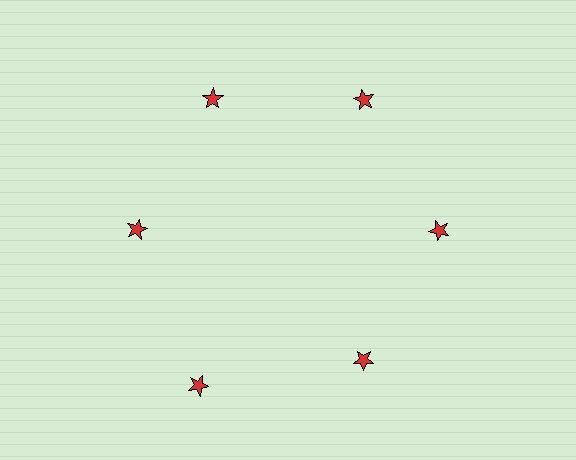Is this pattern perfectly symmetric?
No. The 6 red stars are arranged in a ring, but one element near the 7 o'clock position is pushed outward from the center, breaking the 6-fold rotational symmetry.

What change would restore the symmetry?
The symmetry would be restored by moving it inward, back onto the ring so that all 6 stars sit at equal angles and equal distance from the center.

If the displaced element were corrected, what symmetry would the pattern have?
It would have 6-fold rotational symmetry — the pattern would map onto itself every 60 degrees.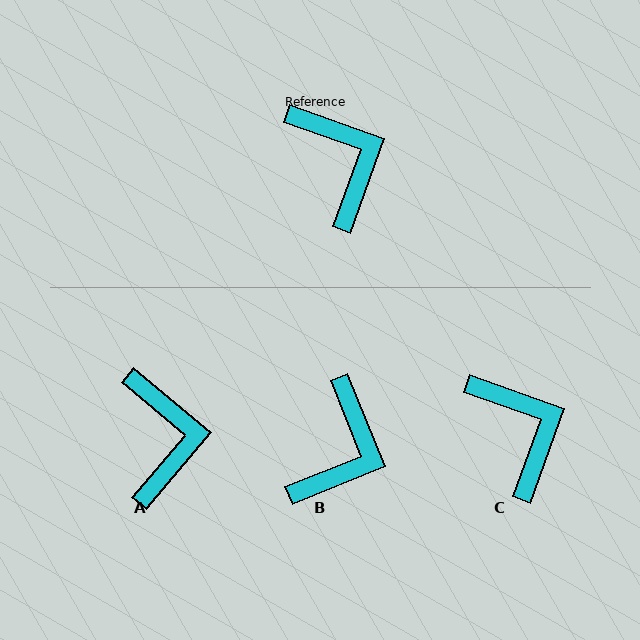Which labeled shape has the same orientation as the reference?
C.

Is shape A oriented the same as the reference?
No, it is off by about 20 degrees.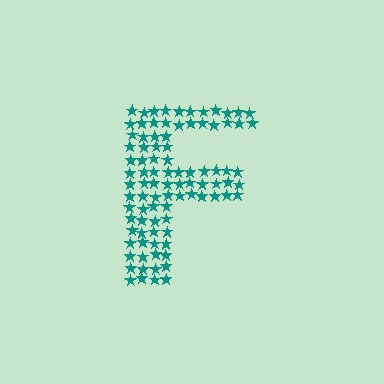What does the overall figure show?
The overall figure shows the letter F.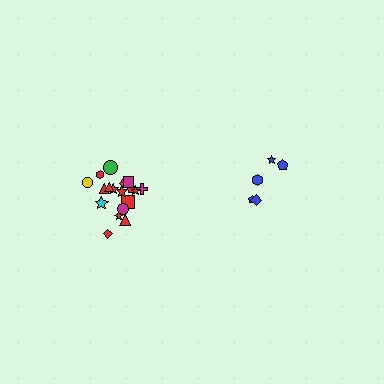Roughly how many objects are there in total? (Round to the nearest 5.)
Roughly 25 objects in total.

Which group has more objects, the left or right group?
The left group.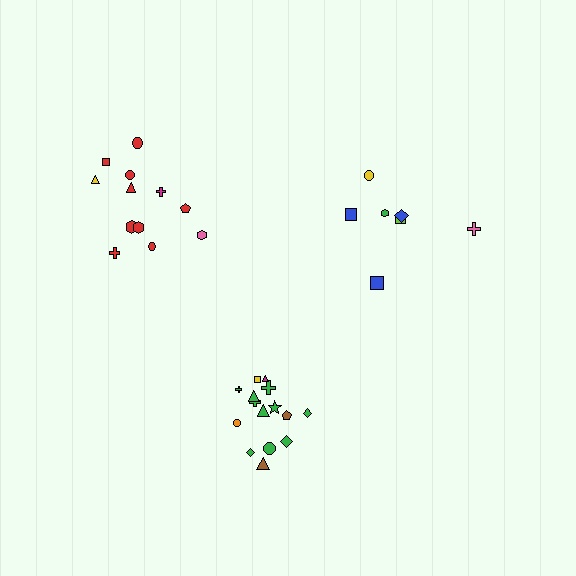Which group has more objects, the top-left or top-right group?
The top-left group.